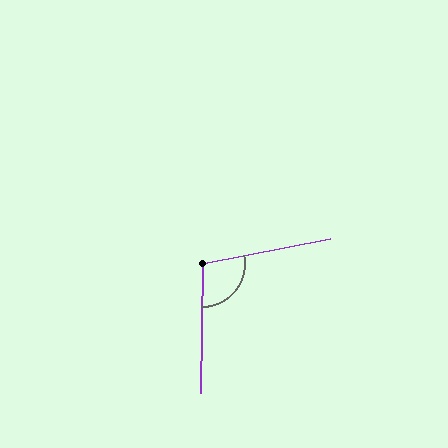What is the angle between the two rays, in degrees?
Approximately 102 degrees.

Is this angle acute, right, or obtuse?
It is obtuse.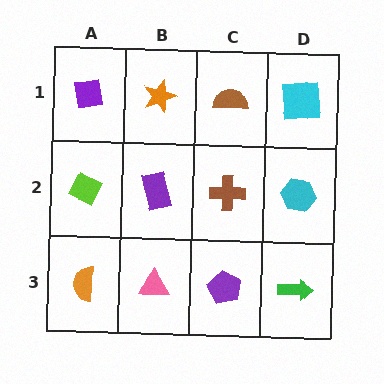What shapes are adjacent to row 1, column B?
A purple rectangle (row 2, column B), a purple square (row 1, column A), a brown semicircle (row 1, column C).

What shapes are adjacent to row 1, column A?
A lime diamond (row 2, column A), an orange star (row 1, column B).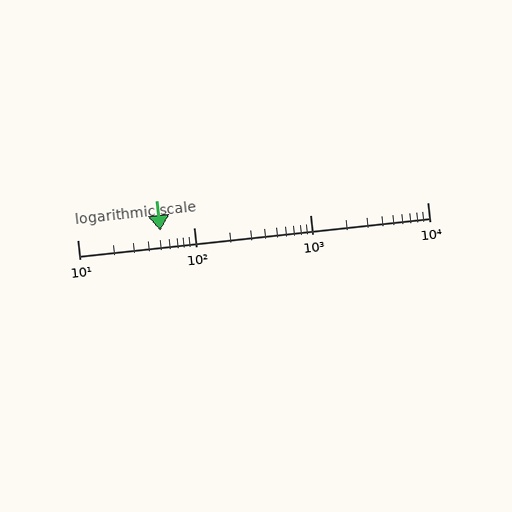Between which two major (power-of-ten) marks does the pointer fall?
The pointer is between 10 and 100.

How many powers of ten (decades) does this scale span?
The scale spans 3 decades, from 10 to 10000.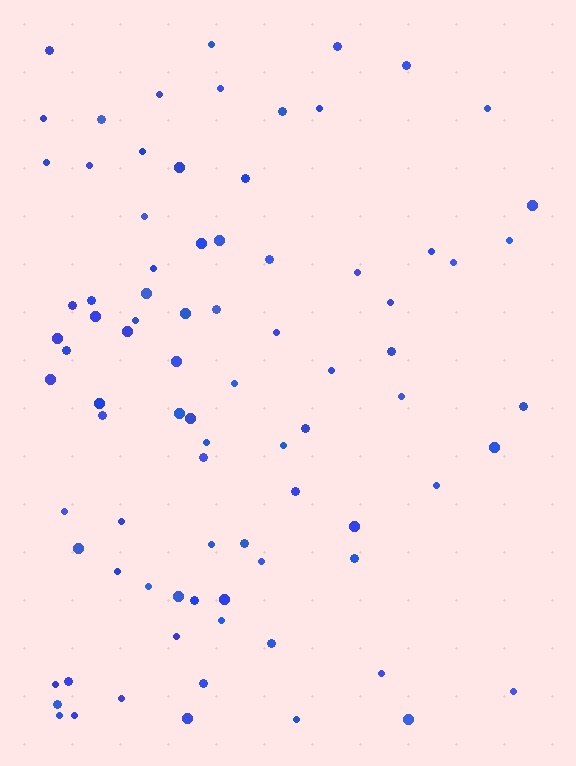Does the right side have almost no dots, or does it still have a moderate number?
Still a moderate number, just noticeably fewer than the left.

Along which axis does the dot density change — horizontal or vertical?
Horizontal.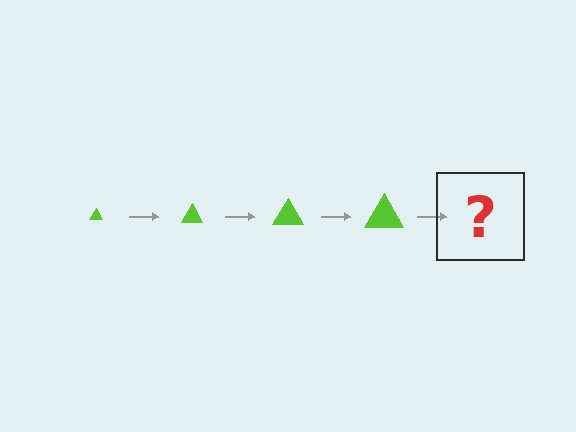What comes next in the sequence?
The next element should be a lime triangle, larger than the previous one.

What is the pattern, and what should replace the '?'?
The pattern is that the triangle gets progressively larger each step. The '?' should be a lime triangle, larger than the previous one.